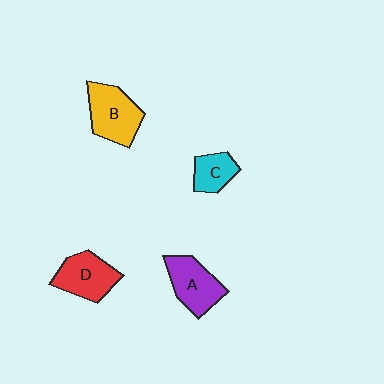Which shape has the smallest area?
Shape C (cyan).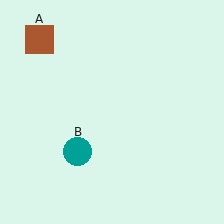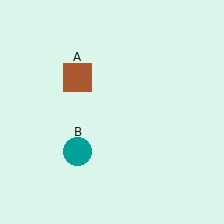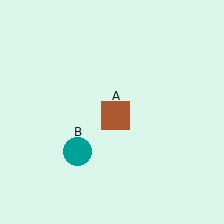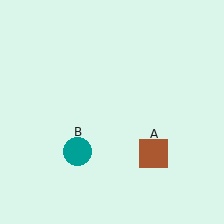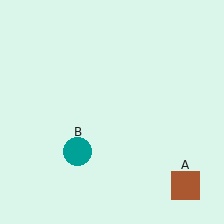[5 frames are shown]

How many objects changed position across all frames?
1 object changed position: brown square (object A).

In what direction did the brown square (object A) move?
The brown square (object A) moved down and to the right.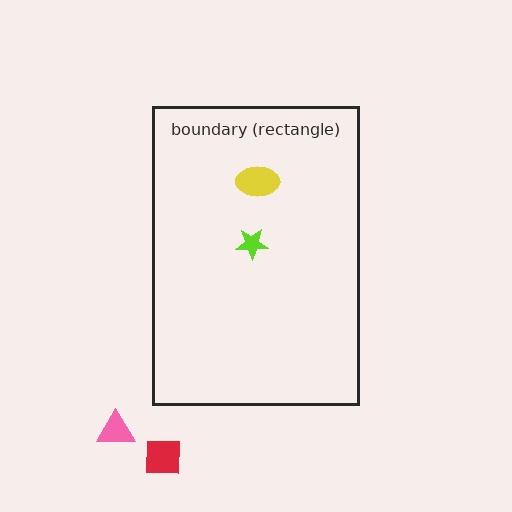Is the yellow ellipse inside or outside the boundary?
Inside.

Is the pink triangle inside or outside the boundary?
Outside.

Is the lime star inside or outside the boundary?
Inside.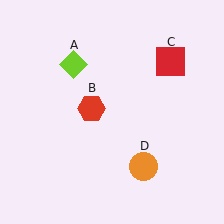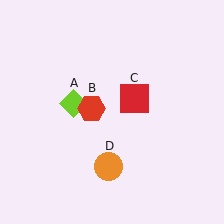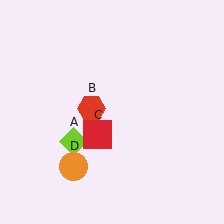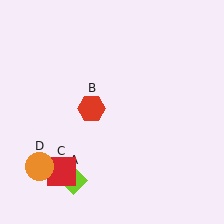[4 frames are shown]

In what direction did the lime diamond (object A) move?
The lime diamond (object A) moved down.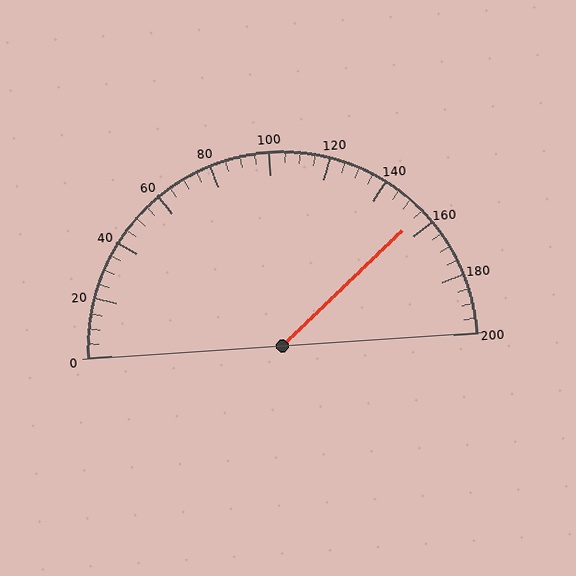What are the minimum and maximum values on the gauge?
The gauge ranges from 0 to 200.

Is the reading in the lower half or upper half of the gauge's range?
The reading is in the upper half of the range (0 to 200).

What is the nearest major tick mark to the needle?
The nearest major tick mark is 160.